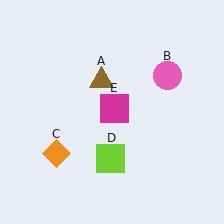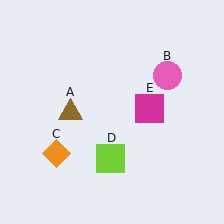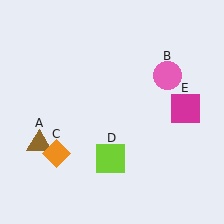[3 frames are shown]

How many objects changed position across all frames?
2 objects changed position: brown triangle (object A), magenta square (object E).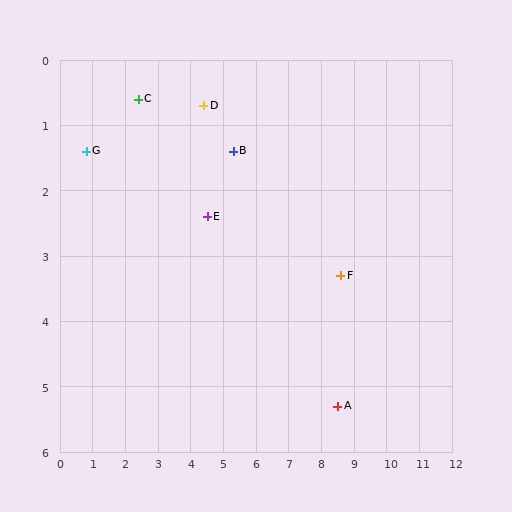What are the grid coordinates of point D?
Point D is at approximately (4.4, 0.7).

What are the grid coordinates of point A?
Point A is at approximately (8.5, 5.3).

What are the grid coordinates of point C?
Point C is at approximately (2.4, 0.6).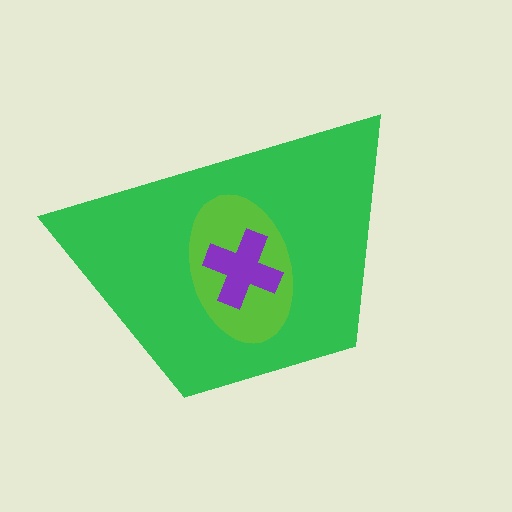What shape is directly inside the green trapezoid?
The lime ellipse.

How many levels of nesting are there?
3.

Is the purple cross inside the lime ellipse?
Yes.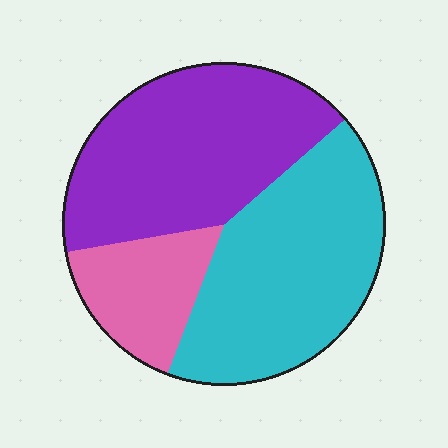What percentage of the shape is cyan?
Cyan covers roughly 40% of the shape.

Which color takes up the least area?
Pink, at roughly 15%.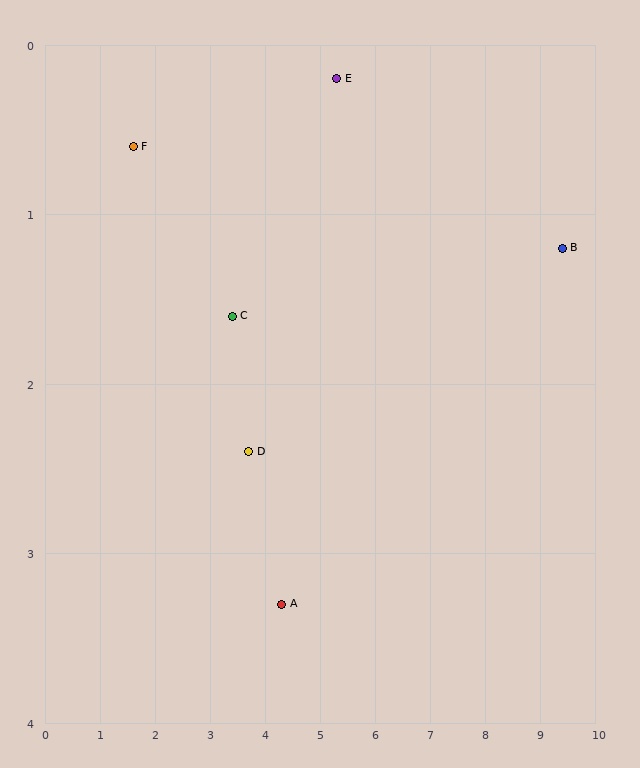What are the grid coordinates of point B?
Point B is at approximately (9.4, 1.2).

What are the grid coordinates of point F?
Point F is at approximately (1.6, 0.6).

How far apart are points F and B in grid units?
Points F and B are about 7.8 grid units apart.